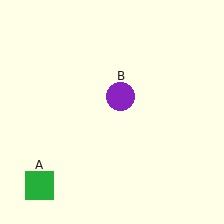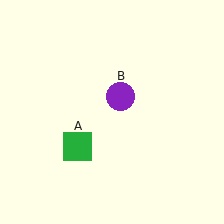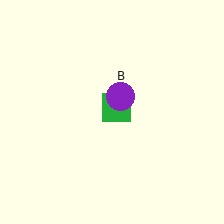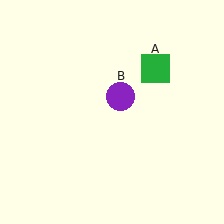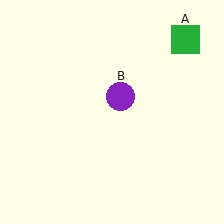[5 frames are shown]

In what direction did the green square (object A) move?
The green square (object A) moved up and to the right.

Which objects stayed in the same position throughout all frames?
Purple circle (object B) remained stationary.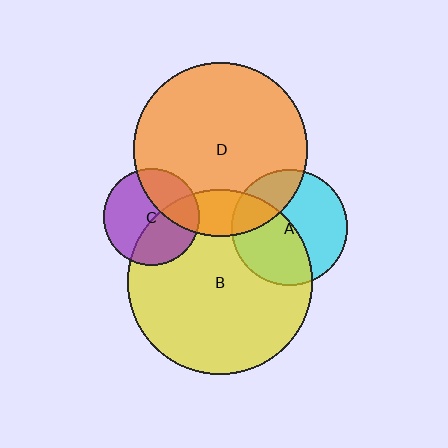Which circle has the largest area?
Circle B (yellow).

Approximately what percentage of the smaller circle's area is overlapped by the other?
Approximately 35%.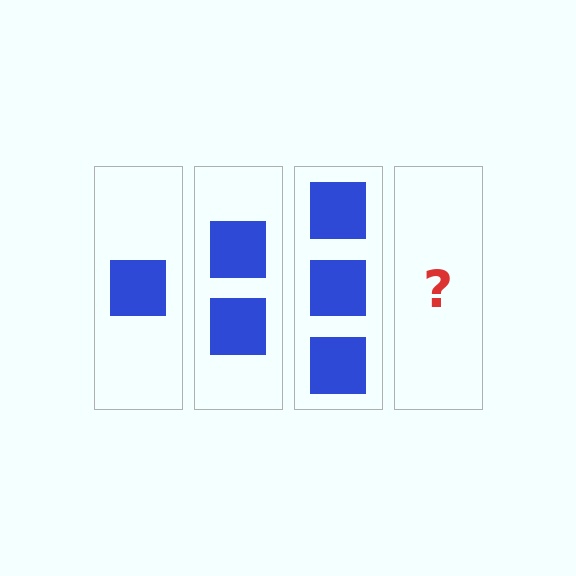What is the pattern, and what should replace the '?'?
The pattern is that each step adds one more square. The '?' should be 4 squares.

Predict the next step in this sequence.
The next step is 4 squares.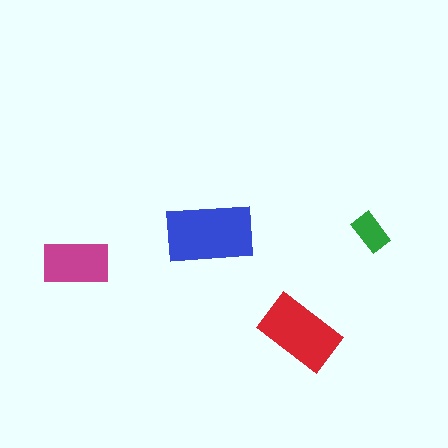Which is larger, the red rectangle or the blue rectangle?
The blue one.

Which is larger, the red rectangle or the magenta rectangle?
The red one.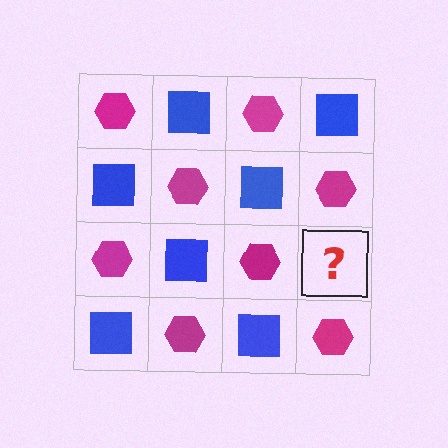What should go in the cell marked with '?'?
The missing cell should contain a blue square.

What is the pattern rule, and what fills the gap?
The rule is that it alternates magenta hexagon and blue square in a checkerboard pattern. The gap should be filled with a blue square.